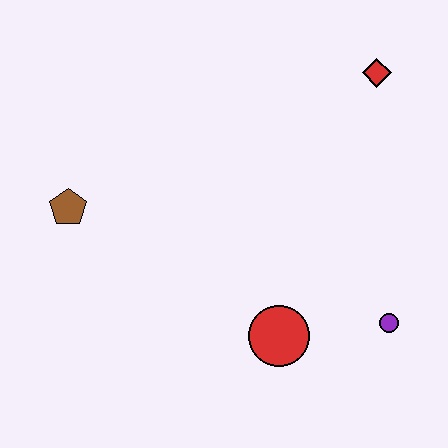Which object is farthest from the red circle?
The red diamond is farthest from the red circle.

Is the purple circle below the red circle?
No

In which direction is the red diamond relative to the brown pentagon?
The red diamond is to the right of the brown pentagon.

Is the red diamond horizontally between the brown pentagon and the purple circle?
Yes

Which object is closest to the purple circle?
The red circle is closest to the purple circle.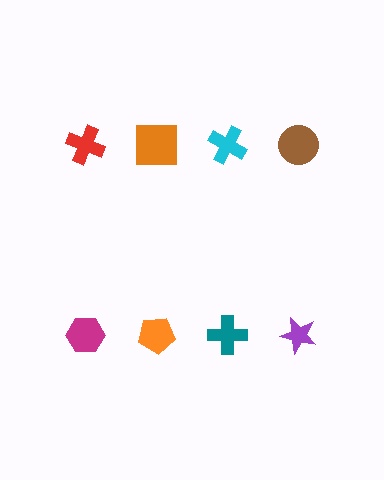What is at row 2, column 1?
A magenta hexagon.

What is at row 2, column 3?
A teal cross.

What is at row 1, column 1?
A red cross.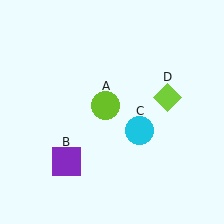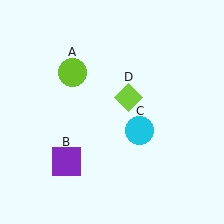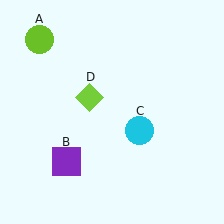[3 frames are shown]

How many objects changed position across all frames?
2 objects changed position: lime circle (object A), lime diamond (object D).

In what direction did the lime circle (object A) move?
The lime circle (object A) moved up and to the left.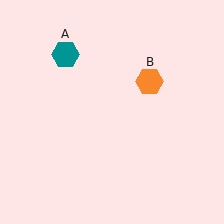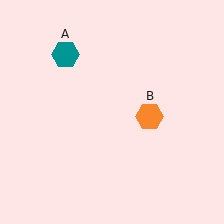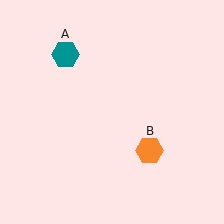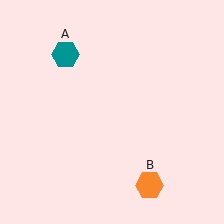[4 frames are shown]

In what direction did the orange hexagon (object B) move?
The orange hexagon (object B) moved down.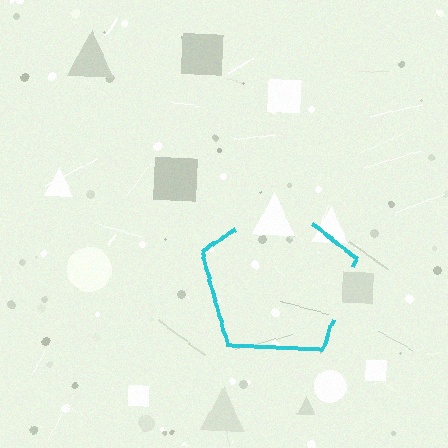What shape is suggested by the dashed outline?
The dashed outline suggests a pentagon.